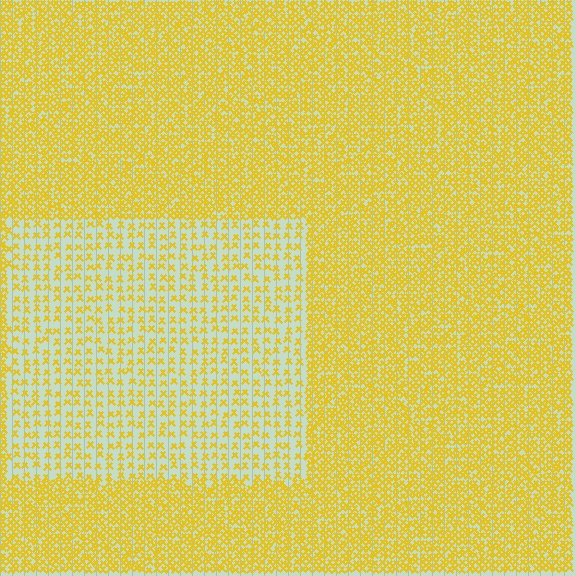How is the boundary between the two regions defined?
The boundary is defined by a change in element density (approximately 2.5x ratio). All elements are the same color, size, and shape.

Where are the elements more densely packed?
The elements are more densely packed outside the rectangle boundary.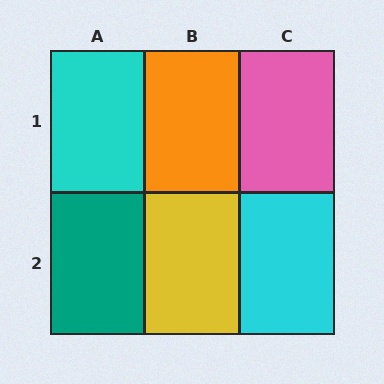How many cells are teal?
1 cell is teal.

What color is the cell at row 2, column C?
Cyan.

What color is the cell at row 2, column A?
Teal.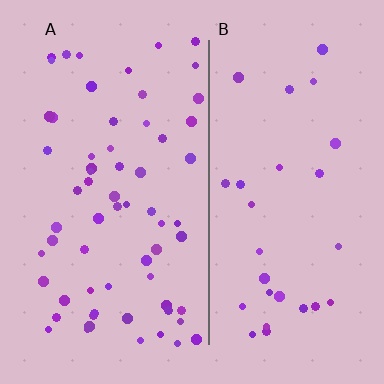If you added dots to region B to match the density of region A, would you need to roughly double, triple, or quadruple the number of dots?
Approximately double.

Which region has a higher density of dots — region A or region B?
A (the left).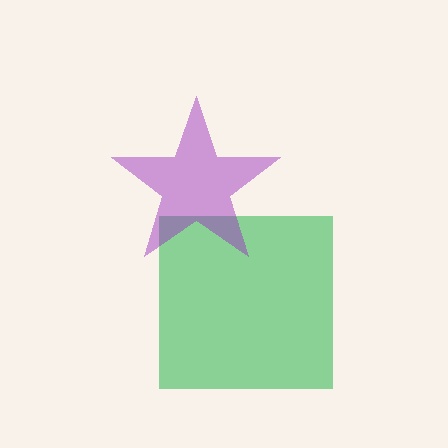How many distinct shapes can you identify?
There are 2 distinct shapes: a green square, a purple star.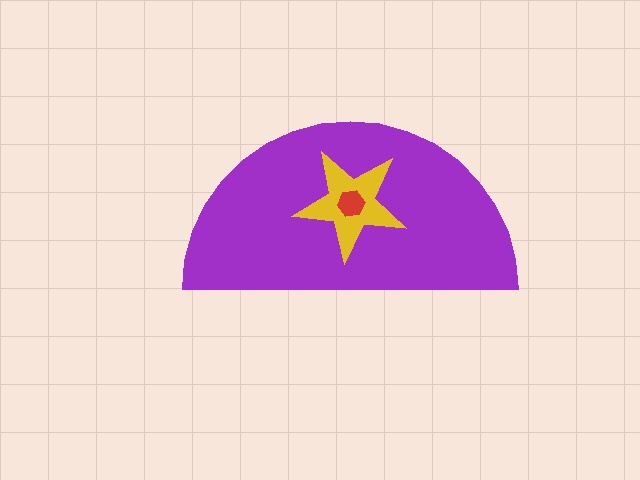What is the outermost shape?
The purple semicircle.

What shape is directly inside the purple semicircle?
The yellow star.